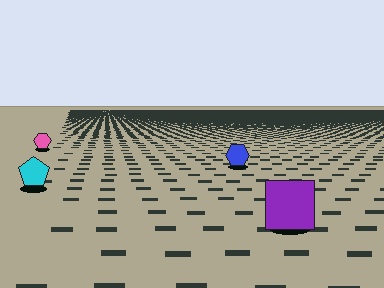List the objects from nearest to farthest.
From nearest to farthest: the purple square, the cyan pentagon, the blue hexagon, the pink hexagon.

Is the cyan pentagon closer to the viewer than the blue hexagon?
Yes. The cyan pentagon is closer — you can tell from the texture gradient: the ground texture is coarser near it.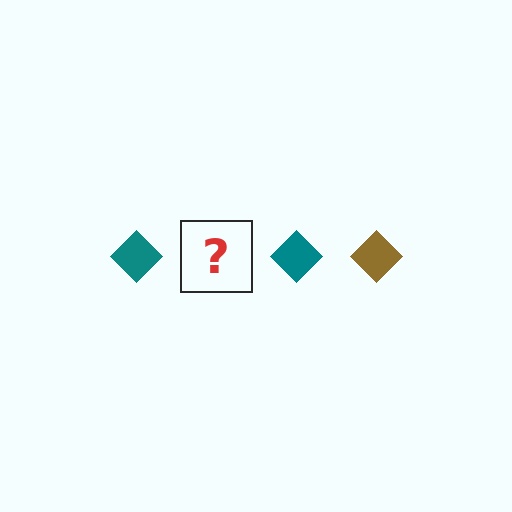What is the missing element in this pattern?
The missing element is a brown diamond.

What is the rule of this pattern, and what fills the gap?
The rule is that the pattern cycles through teal, brown diamonds. The gap should be filled with a brown diamond.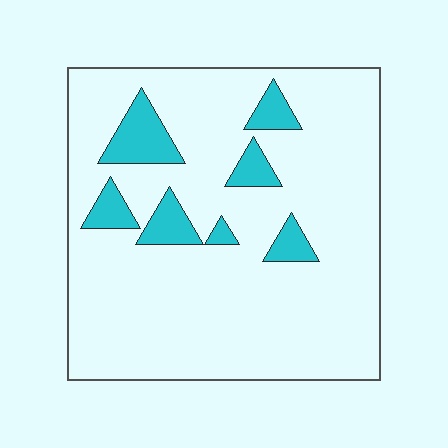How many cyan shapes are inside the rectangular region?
7.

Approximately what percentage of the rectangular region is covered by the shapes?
Approximately 10%.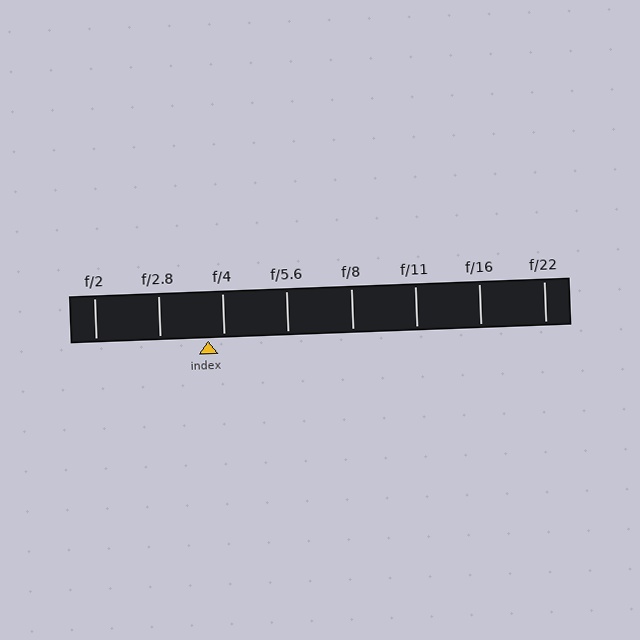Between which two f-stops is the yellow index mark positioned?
The index mark is between f/2.8 and f/4.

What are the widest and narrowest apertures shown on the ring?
The widest aperture shown is f/2 and the narrowest is f/22.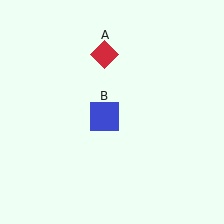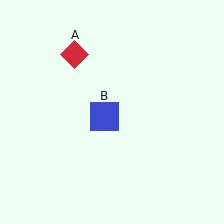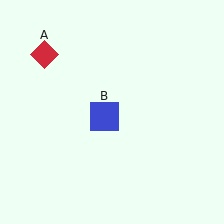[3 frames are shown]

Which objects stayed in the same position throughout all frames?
Blue square (object B) remained stationary.